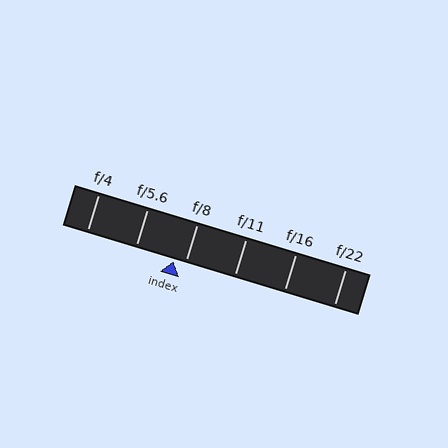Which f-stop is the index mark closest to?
The index mark is closest to f/8.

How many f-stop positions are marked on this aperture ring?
There are 6 f-stop positions marked.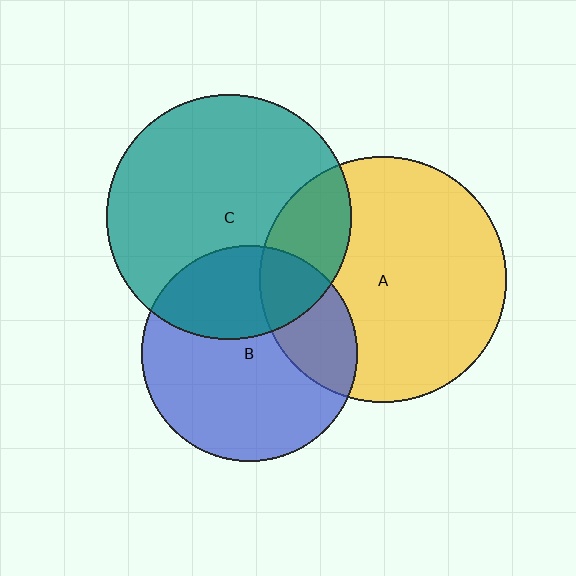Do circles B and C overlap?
Yes.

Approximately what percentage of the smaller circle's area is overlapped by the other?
Approximately 35%.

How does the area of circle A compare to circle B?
Approximately 1.3 times.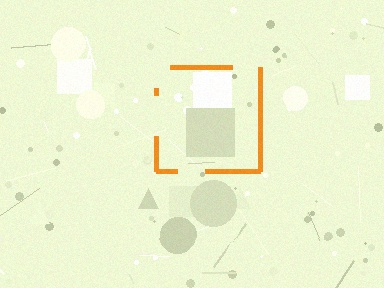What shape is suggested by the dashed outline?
The dashed outline suggests a square.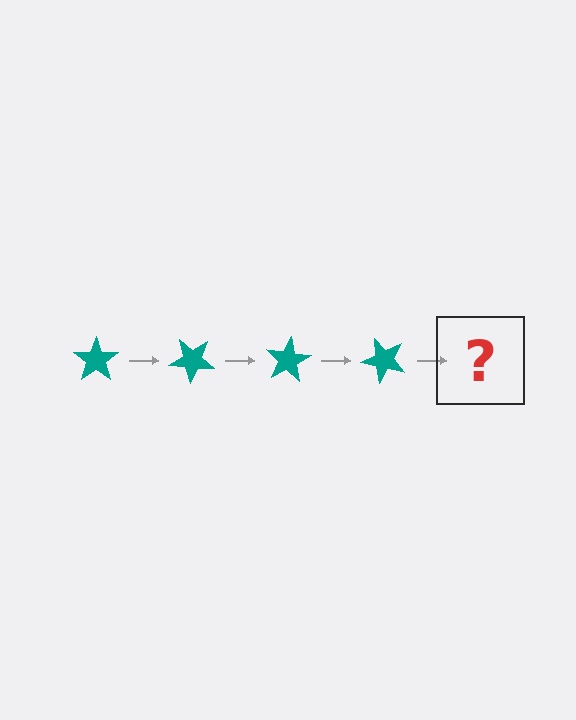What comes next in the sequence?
The next element should be a teal star rotated 160 degrees.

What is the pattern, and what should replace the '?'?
The pattern is that the star rotates 40 degrees each step. The '?' should be a teal star rotated 160 degrees.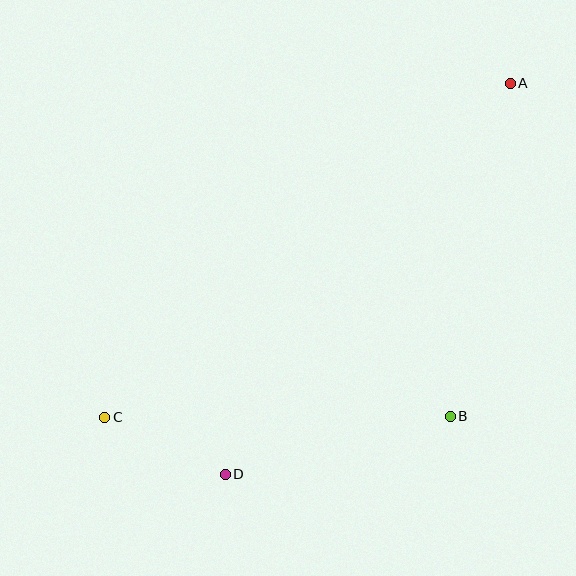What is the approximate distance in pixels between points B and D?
The distance between B and D is approximately 232 pixels.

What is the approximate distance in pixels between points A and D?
The distance between A and D is approximately 483 pixels.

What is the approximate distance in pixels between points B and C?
The distance between B and C is approximately 346 pixels.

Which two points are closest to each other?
Points C and D are closest to each other.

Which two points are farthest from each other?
Points A and C are farthest from each other.